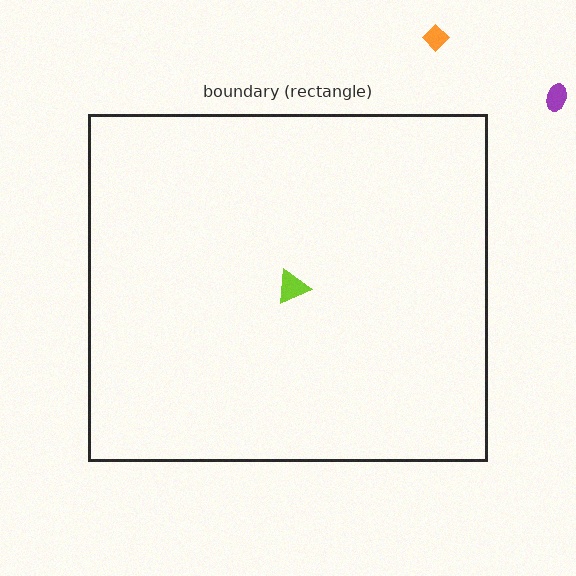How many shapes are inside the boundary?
1 inside, 2 outside.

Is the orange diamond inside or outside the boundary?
Outside.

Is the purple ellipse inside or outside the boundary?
Outside.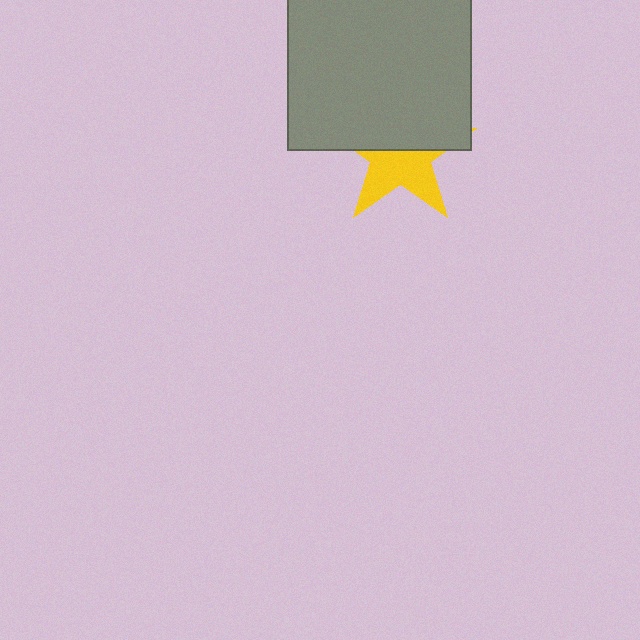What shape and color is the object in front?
The object in front is a gray square.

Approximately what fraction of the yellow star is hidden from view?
Roughly 53% of the yellow star is hidden behind the gray square.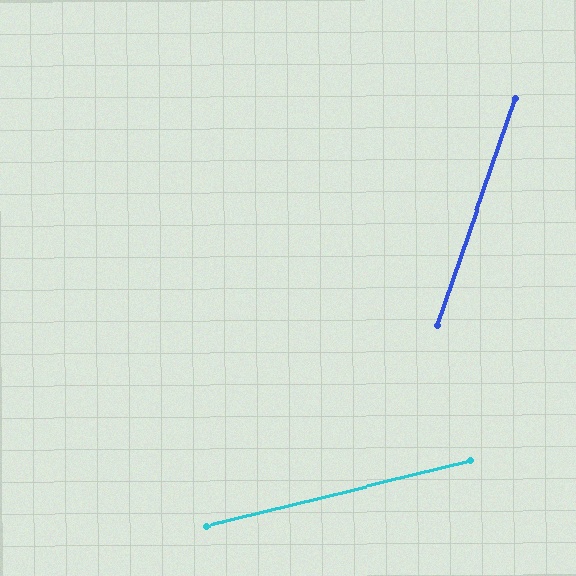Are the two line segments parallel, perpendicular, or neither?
Neither parallel nor perpendicular — they differ by about 57°.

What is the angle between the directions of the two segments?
Approximately 57 degrees.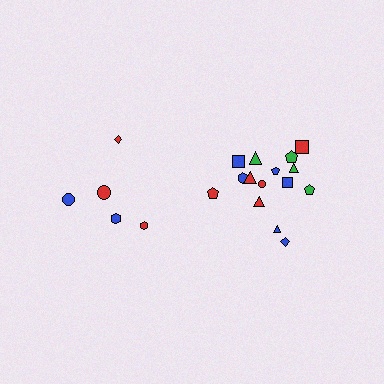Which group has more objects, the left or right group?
The right group.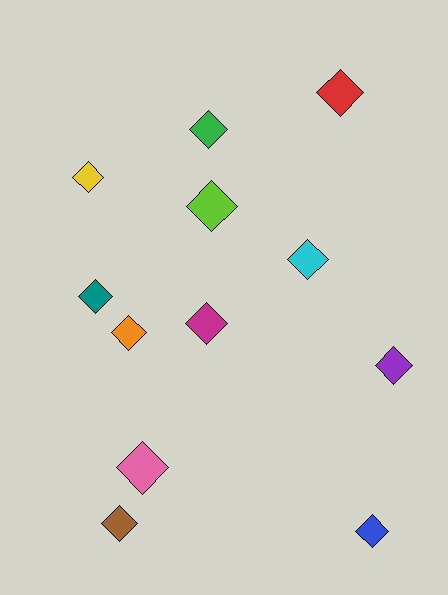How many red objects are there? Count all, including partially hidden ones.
There is 1 red object.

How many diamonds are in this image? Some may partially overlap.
There are 12 diamonds.